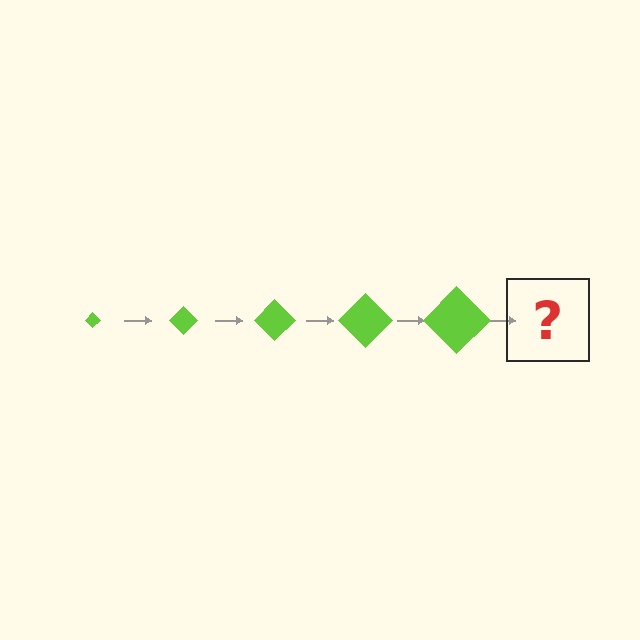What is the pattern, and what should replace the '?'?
The pattern is that the diamond gets progressively larger each step. The '?' should be a lime diamond, larger than the previous one.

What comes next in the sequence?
The next element should be a lime diamond, larger than the previous one.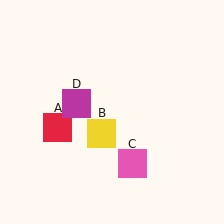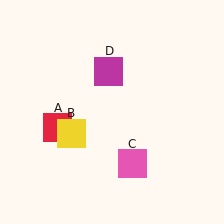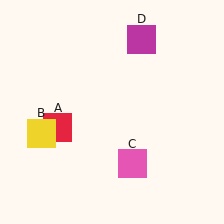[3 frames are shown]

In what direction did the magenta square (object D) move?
The magenta square (object D) moved up and to the right.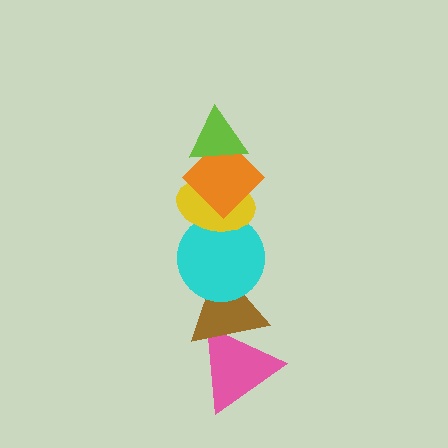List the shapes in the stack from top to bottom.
From top to bottom: the lime triangle, the orange diamond, the yellow ellipse, the cyan circle, the brown triangle, the pink triangle.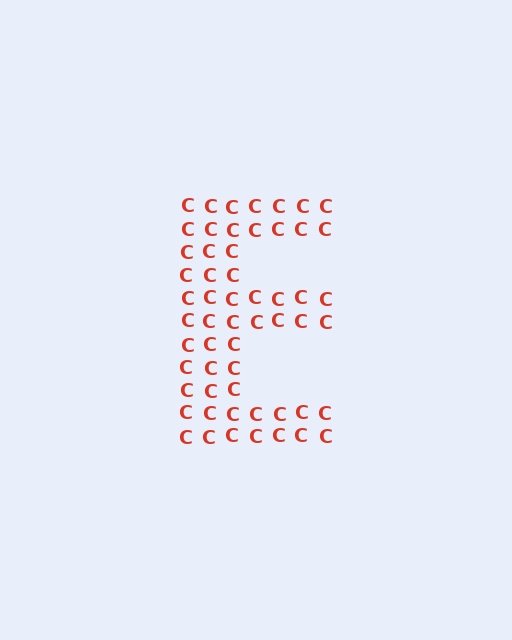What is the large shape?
The large shape is the letter E.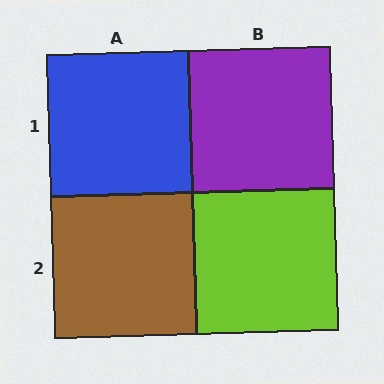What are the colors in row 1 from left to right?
Blue, purple.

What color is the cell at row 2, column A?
Brown.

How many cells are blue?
1 cell is blue.